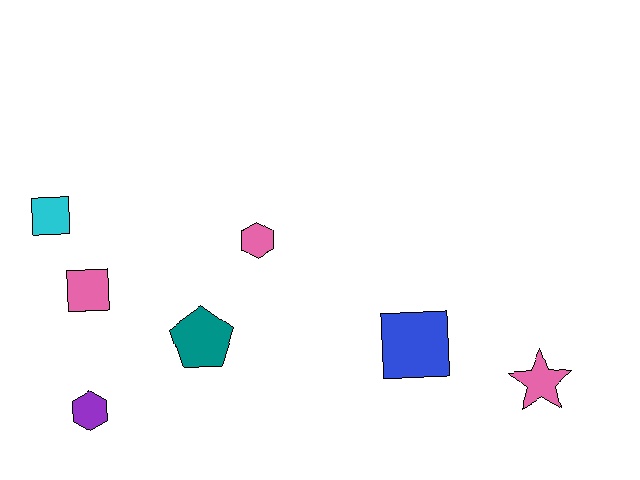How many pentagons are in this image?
There is 1 pentagon.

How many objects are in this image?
There are 7 objects.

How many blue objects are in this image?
There is 1 blue object.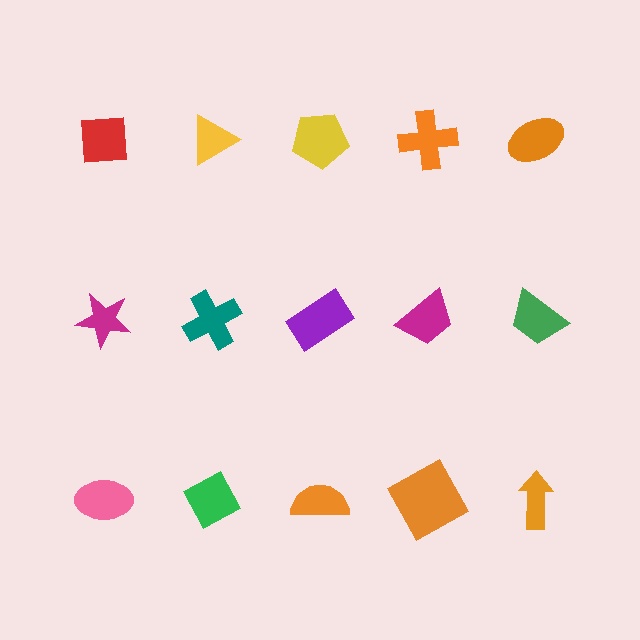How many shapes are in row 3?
5 shapes.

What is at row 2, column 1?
A magenta star.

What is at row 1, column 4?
An orange cross.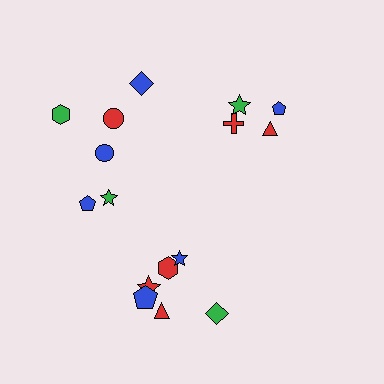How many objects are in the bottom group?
There are 6 objects.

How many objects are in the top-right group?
There are 4 objects.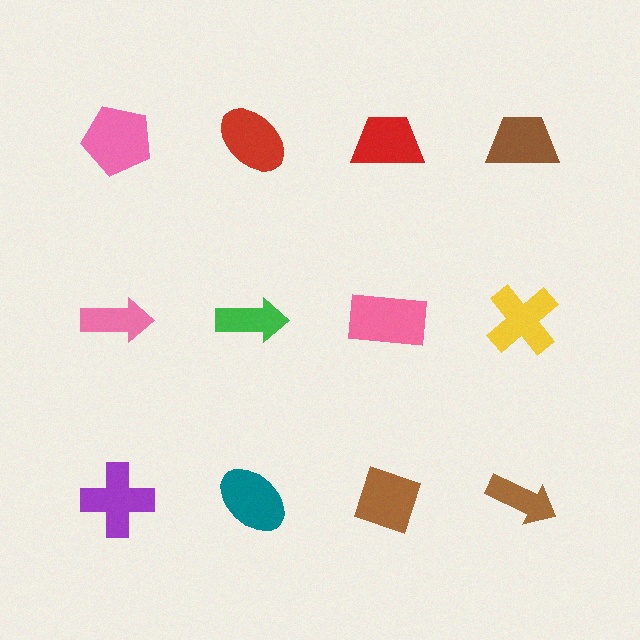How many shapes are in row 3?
4 shapes.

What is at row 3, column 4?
A brown arrow.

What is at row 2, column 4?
A yellow cross.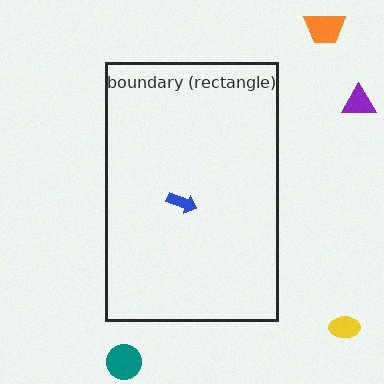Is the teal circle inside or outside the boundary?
Outside.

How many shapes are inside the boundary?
1 inside, 4 outside.